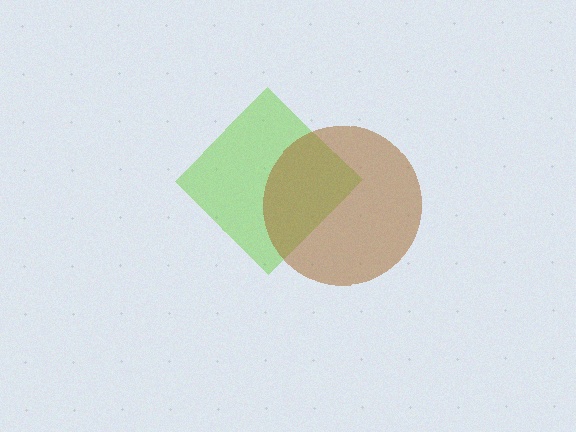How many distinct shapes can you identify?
There are 2 distinct shapes: a lime diamond, a brown circle.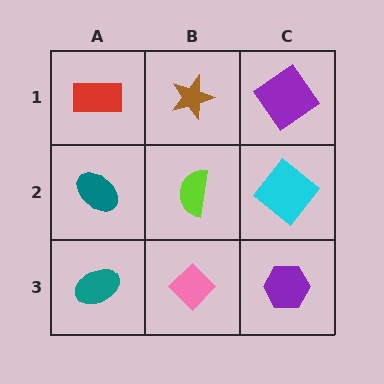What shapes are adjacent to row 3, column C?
A cyan diamond (row 2, column C), a pink diamond (row 3, column B).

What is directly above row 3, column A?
A teal ellipse.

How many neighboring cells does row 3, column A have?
2.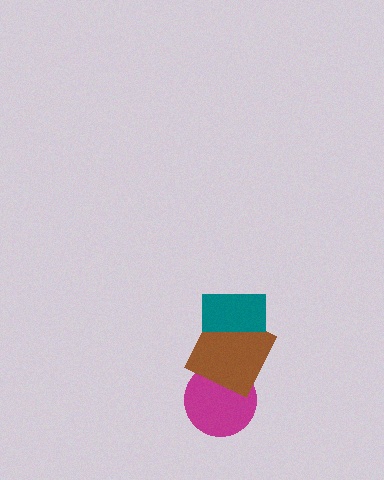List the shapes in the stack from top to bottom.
From top to bottom: the teal rectangle, the brown square, the magenta circle.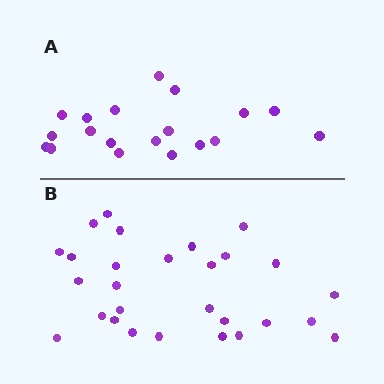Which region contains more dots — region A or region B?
Region B (the bottom region) has more dots.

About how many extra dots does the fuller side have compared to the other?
Region B has roughly 8 or so more dots than region A.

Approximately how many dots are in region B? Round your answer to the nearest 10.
About 30 dots. (The exact count is 28, which rounds to 30.)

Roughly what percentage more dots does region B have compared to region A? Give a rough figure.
About 45% more.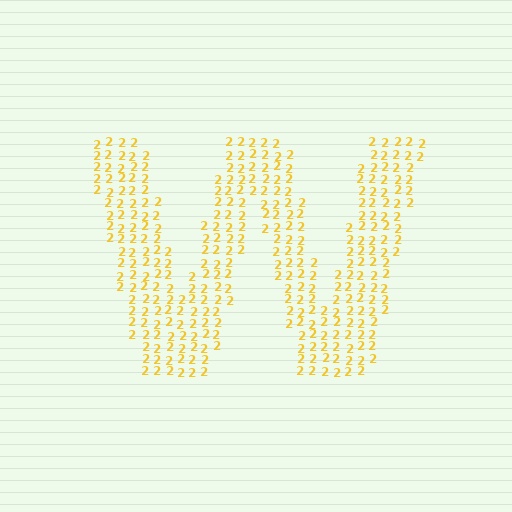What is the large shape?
The large shape is the letter W.